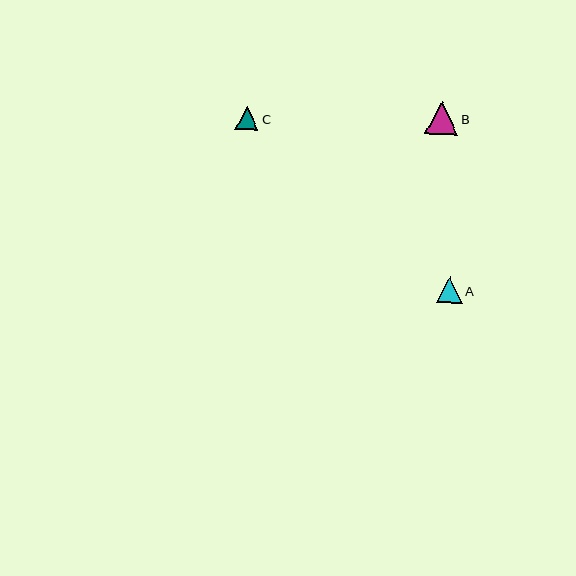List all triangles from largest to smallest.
From largest to smallest: B, A, C.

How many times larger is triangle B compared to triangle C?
Triangle B is approximately 1.4 times the size of triangle C.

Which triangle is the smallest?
Triangle C is the smallest with a size of approximately 24 pixels.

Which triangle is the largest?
Triangle B is the largest with a size of approximately 33 pixels.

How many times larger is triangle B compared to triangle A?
Triangle B is approximately 1.2 times the size of triangle A.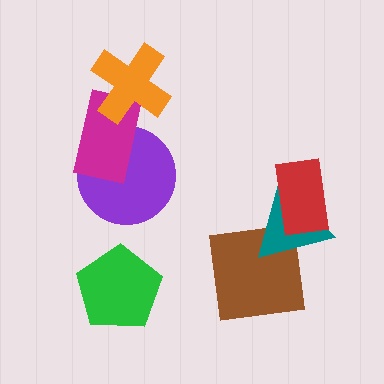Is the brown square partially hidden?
Yes, it is partially covered by another shape.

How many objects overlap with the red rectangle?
1 object overlaps with the red rectangle.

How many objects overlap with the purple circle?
1 object overlaps with the purple circle.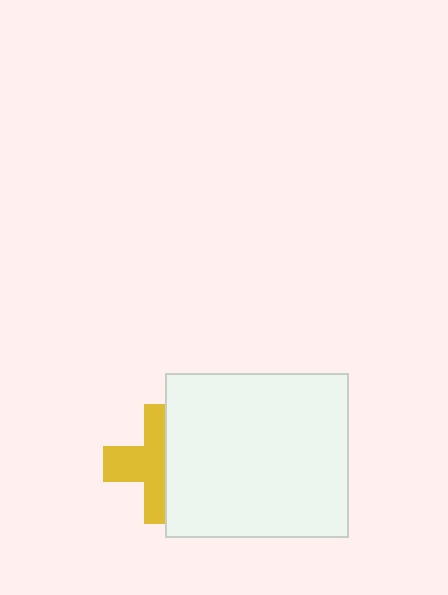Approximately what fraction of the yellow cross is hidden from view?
Roughly 45% of the yellow cross is hidden behind the white rectangle.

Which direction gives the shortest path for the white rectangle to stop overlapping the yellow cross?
Moving right gives the shortest separation.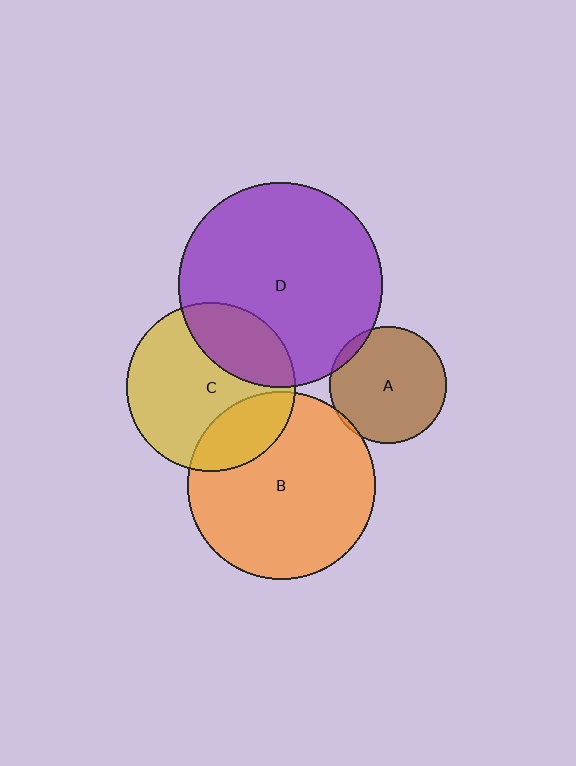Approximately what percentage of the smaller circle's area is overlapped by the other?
Approximately 25%.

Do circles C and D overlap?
Yes.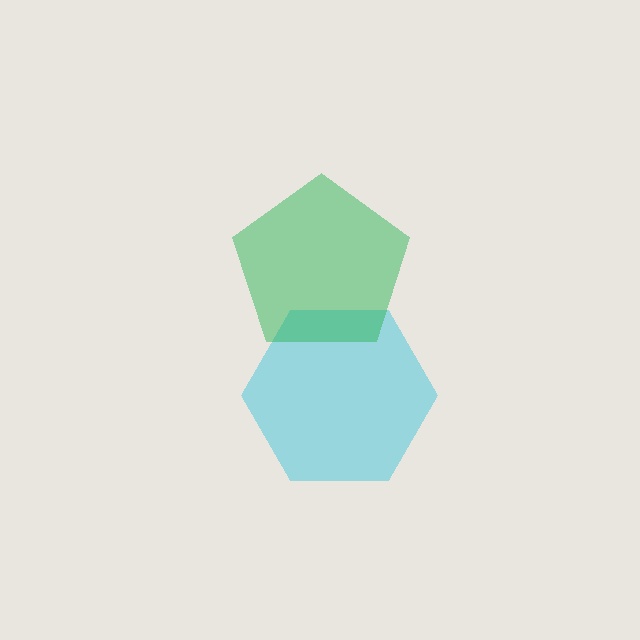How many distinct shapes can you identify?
There are 2 distinct shapes: a cyan hexagon, a green pentagon.